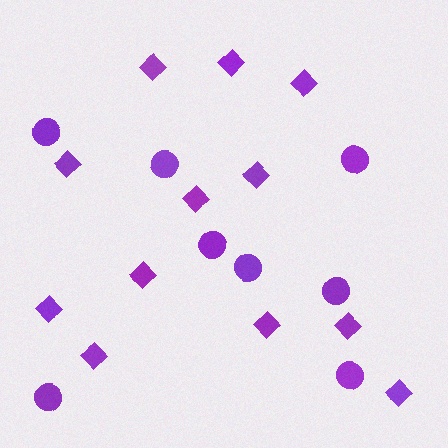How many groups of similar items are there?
There are 2 groups: one group of diamonds (12) and one group of circles (8).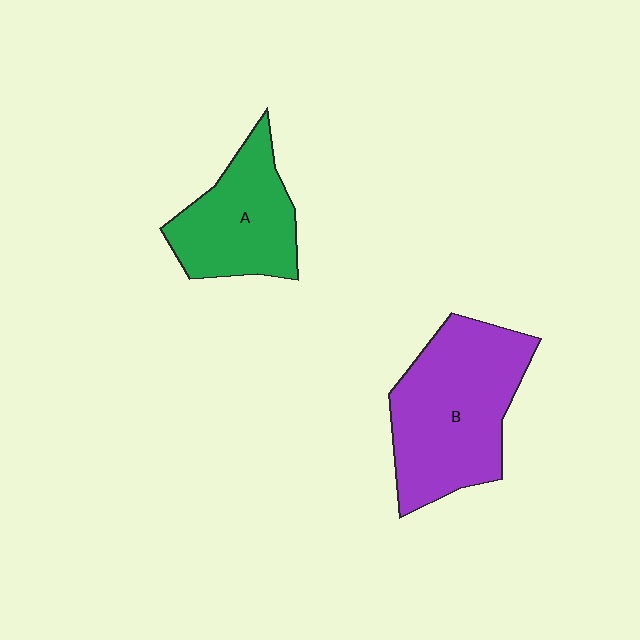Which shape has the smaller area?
Shape A (green).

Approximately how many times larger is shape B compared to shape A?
Approximately 1.5 times.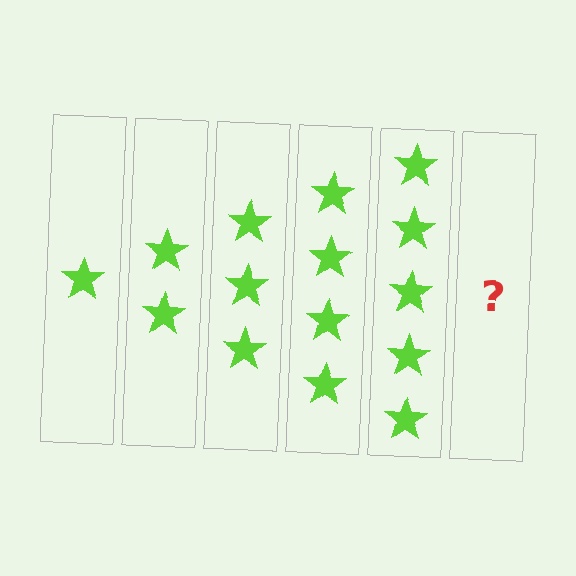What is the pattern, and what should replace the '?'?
The pattern is that each step adds one more star. The '?' should be 6 stars.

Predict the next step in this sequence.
The next step is 6 stars.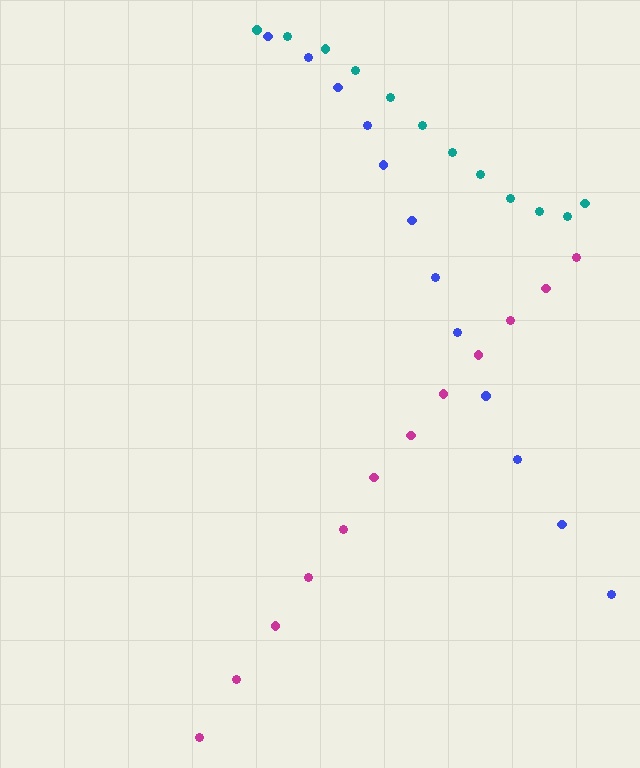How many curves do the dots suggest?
There are 3 distinct paths.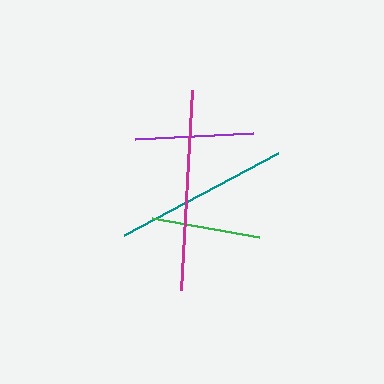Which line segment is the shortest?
The green line is the shortest at approximately 109 pixels.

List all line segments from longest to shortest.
From longest to shortest: magenta, teal, purple, green.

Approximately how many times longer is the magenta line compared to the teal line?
The magenta line is approximately 1.1 times the length of the teal line.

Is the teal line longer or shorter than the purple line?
The teal line is longer than the purple line.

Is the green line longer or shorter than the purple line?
The purple line is longer than the green line.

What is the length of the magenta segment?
The magenta segment is approximately 200 pixels long.